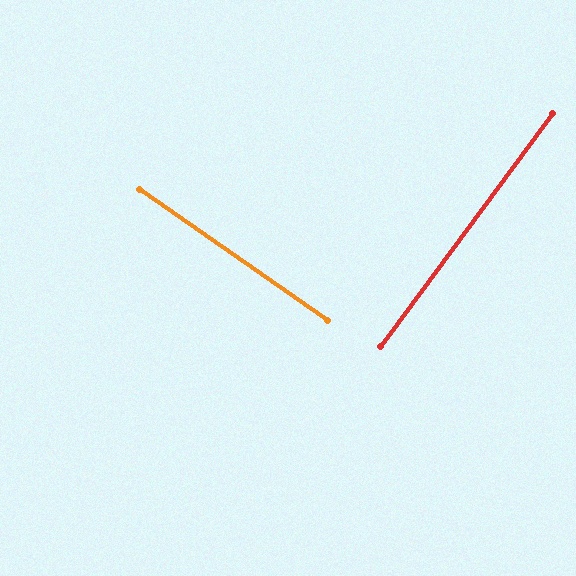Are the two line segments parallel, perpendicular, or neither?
Perpendicular — they meet at approximately 88°.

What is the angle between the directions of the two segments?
Approximately 88 degrees.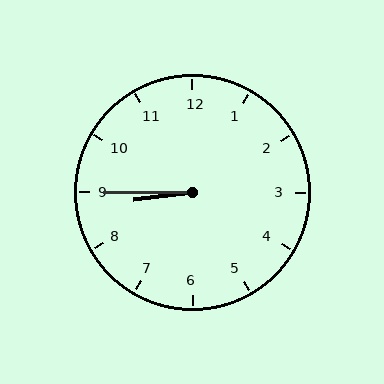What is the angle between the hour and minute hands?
Approximately 8 degrees.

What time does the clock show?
8:45.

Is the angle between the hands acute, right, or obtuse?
It is acute.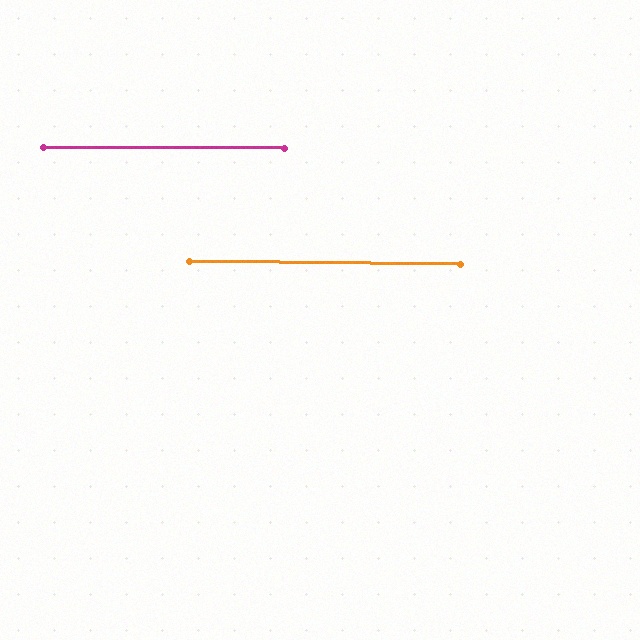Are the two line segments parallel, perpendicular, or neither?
Parallel — their directions differ by only 0.5°.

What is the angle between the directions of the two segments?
Approximately 0 degrees.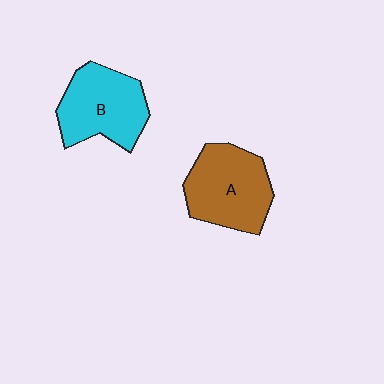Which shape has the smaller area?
Shape B (cyan).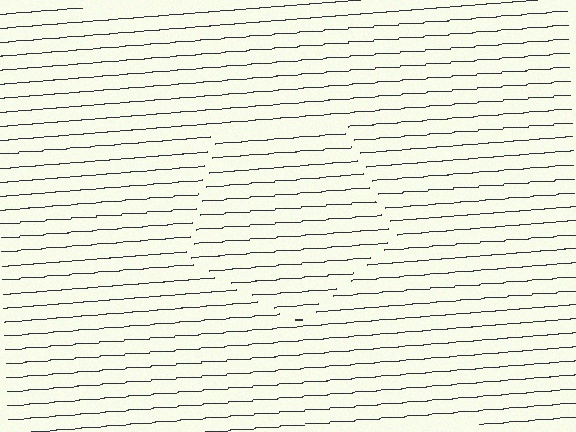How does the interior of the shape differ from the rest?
The interior of the shape contains the same grating, shifted by half a period — the contour is defined by the phase discontinuity where line-ends from the inner and outer gratings abut.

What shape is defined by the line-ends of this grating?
An illusory pentagon. The interior of the shape contains the same grating, shifted by half a period — the contour is defined by the phase discontinuity where line-ends from the inner and outer gratings abut.